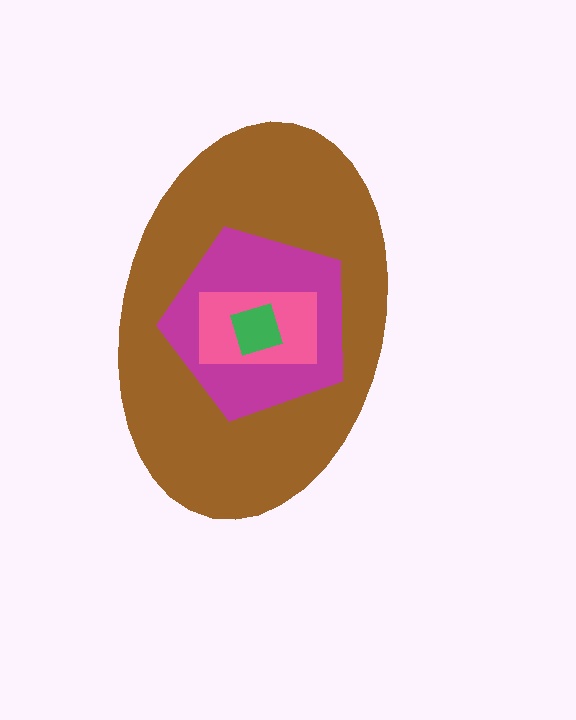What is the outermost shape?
The brown ellipse.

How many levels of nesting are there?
4.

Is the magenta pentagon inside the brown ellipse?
Yes.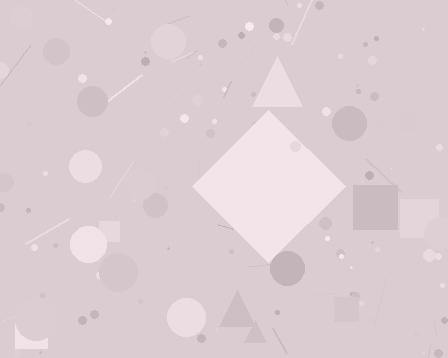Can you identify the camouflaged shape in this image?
The camouflaged shape is a diamond.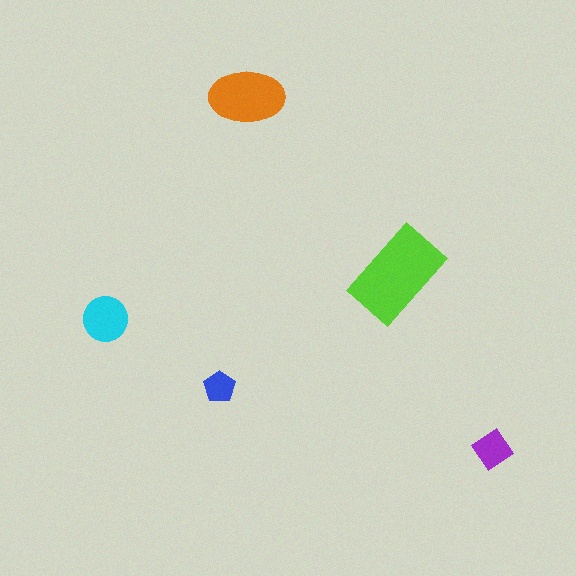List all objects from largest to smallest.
The lime rectangle, the orange ellipse, the cyan circle, the purple diamond, the blue pentagon.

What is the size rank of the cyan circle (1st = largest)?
3rd.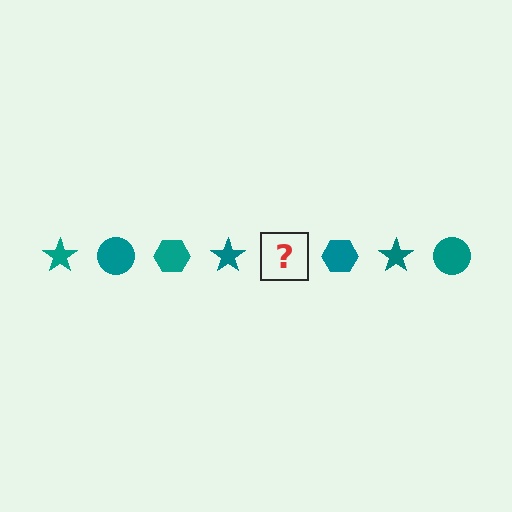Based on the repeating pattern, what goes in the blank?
The blank should be a teal circle.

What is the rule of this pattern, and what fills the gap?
The rule is that the pattern cycles through star, circle, hexagon shapes in teal. The gap should be filled with a teal circle.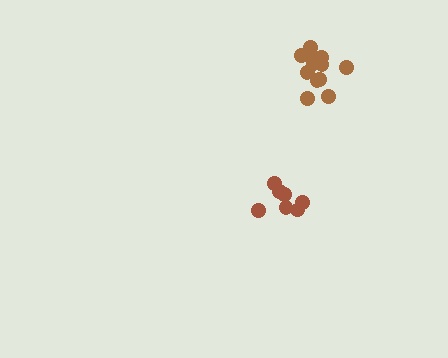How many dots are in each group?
Group 1: 13 dots, Group 2: 7 dots (20 total).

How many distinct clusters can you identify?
There are 2 distinct clusters.